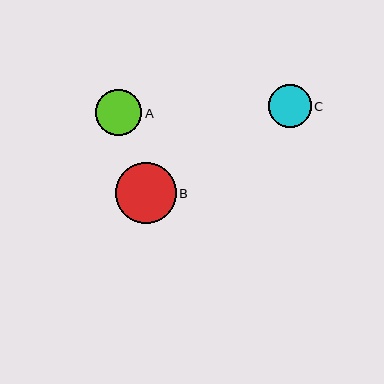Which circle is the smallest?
Circle C is the smallest with a size of approximately 43 pixels.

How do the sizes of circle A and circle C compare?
Circle A and circle C are approximately the same size.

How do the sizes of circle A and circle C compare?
Circle A and circle C are approximately the same size.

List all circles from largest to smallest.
From largest to smallest: B, A, C.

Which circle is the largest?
Circle B is the largest with a size of approximately 60 pixels.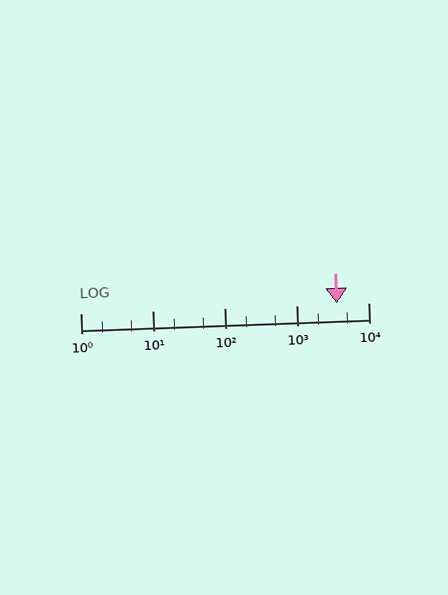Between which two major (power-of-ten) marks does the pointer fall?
The pointer is between 1000 and 10000.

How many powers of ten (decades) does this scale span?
The scale spans 4 decades, from 1 to 10000.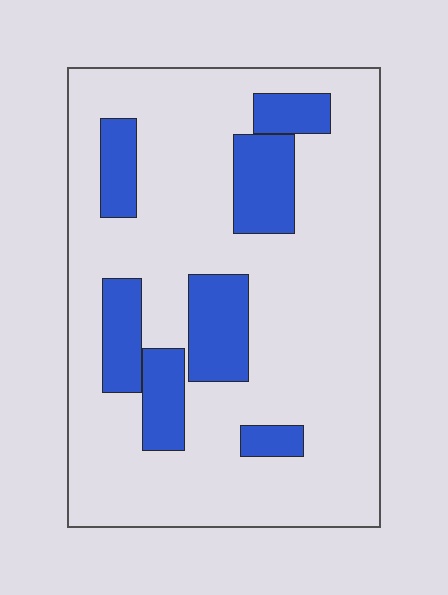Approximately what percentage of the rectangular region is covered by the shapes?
Approximately 20%.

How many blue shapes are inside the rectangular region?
7.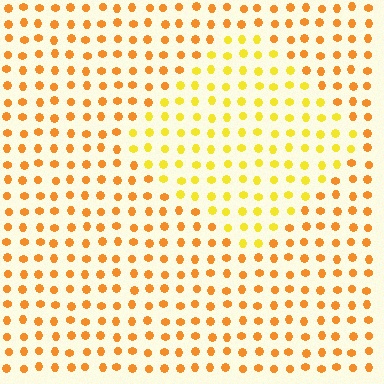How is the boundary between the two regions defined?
The boundary is defined purely by a slight shift in hue (about 27 degrees). Spacing, size, and orientation are identical on both sides.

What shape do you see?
I see a diamond.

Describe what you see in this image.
The image is filled with small orange elements in a uniform arrangement. A diamond-shaped region is visible where the elements are tinted to a slightly different hue, forming a subtle color boundary.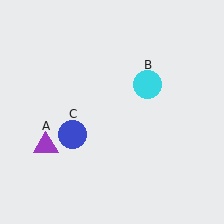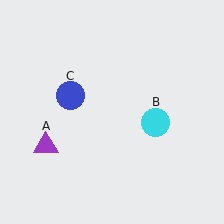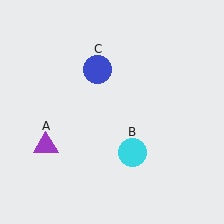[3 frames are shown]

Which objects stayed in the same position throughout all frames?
Purple triangle (object A) remained stationary.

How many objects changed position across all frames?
2 objects changed position: cyan circle (object B), blue circle (object C).